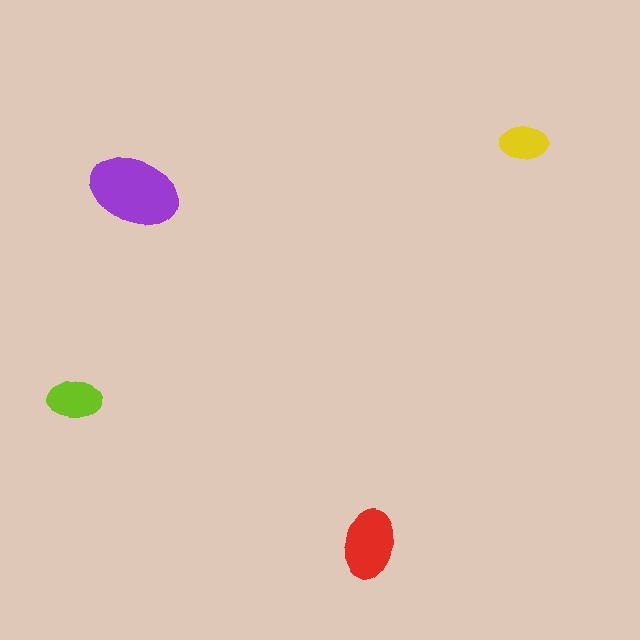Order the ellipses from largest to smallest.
the purple one, the red one, the lime one, the yellow one.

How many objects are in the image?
There are 4 objects in the image.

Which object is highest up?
The yellow ellipse is topmost.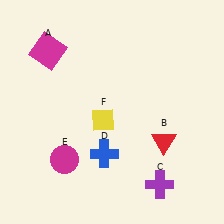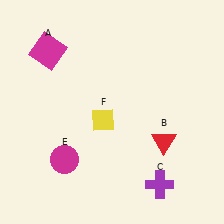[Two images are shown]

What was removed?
The blue cross (D) was removed in Image 2.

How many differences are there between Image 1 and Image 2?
There is 1 difference between the two images.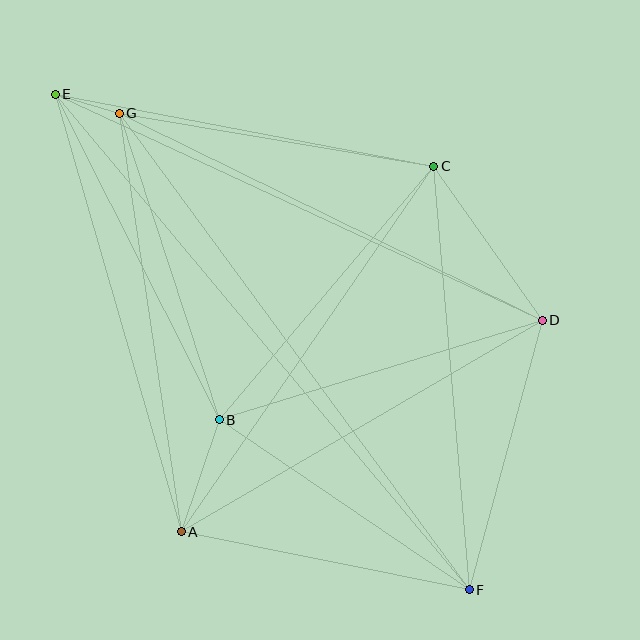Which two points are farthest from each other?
Points E and F are farthest from each other.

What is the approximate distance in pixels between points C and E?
The distance between C and E is approximately 385 pixels.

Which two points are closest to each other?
Points E and G are closest to each other.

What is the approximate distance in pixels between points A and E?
The distance between A and E is approximately 455 pixels.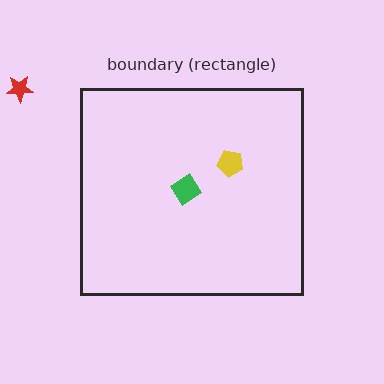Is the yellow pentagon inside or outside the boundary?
Inside.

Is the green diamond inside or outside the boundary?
Inside.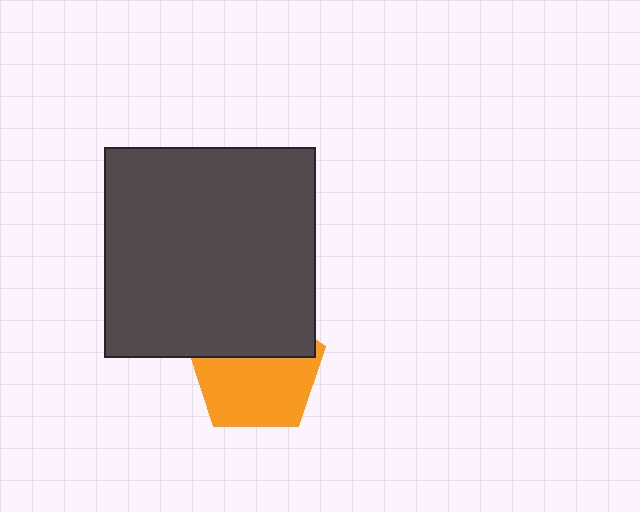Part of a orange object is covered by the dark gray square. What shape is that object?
It is a pentagon.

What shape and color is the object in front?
The object in front is a dark gray square.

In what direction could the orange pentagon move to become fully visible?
The orange pentagon could move down. That would shift it out from behind the dark gray square entirely.